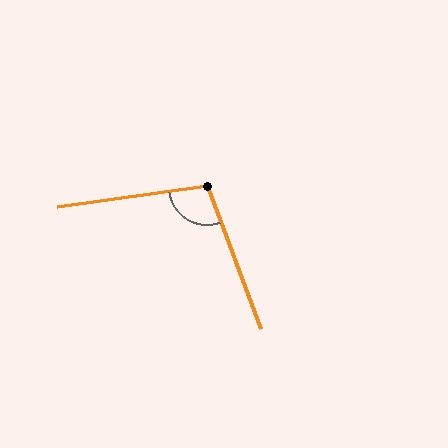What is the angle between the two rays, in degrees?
Approximately 102 degrees.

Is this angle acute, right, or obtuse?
It is obtuse.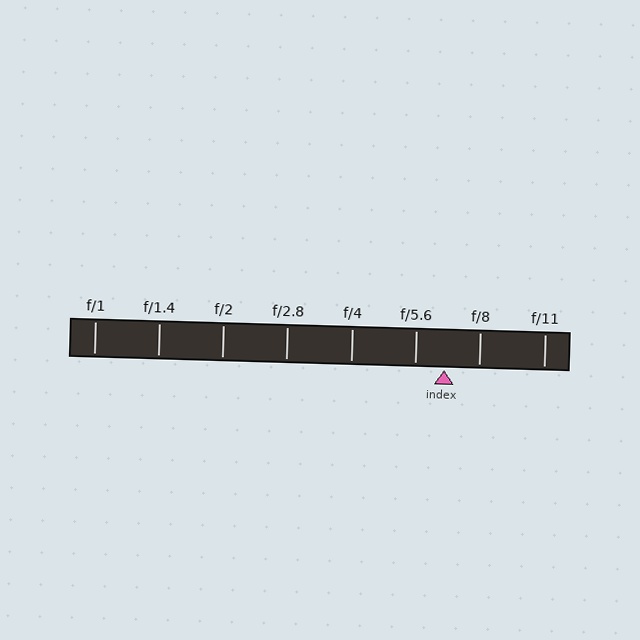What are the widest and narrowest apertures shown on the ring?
The widest aperture shown is f/1 and the narrowest is f/11.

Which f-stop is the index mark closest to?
The index mark is closest to f/5.6.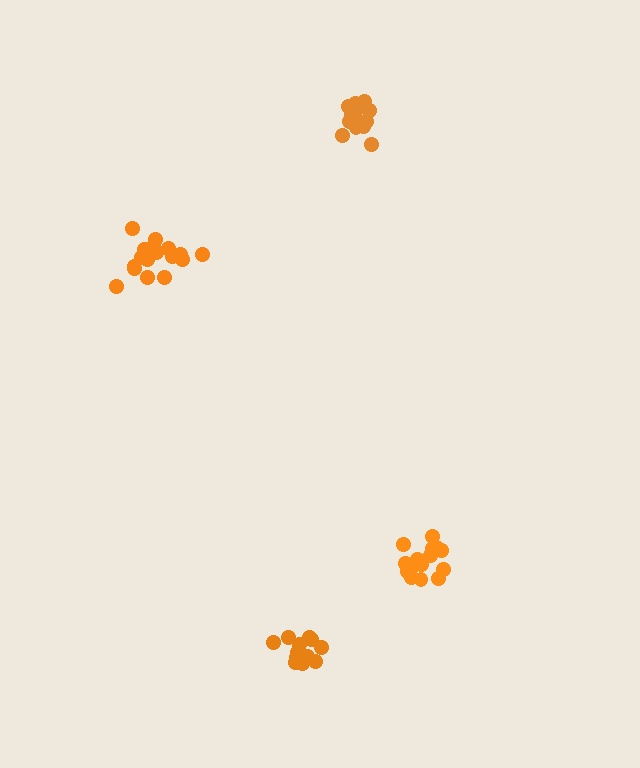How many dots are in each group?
Group 1: 16 dots, Group 2: 19 dots, Group 3: 15 dots, Group 4: 15 dots (65 total).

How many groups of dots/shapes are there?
There are 4 groups.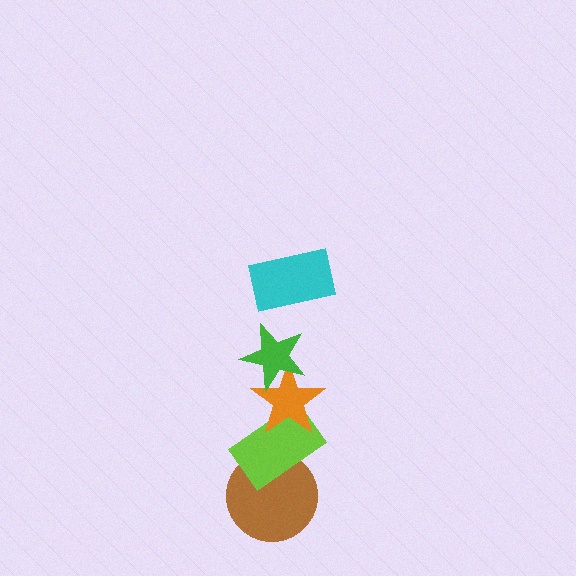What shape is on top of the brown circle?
The lime rectangle is on top of the brown circle.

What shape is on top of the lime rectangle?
The orange star is on top of the lime rectangle.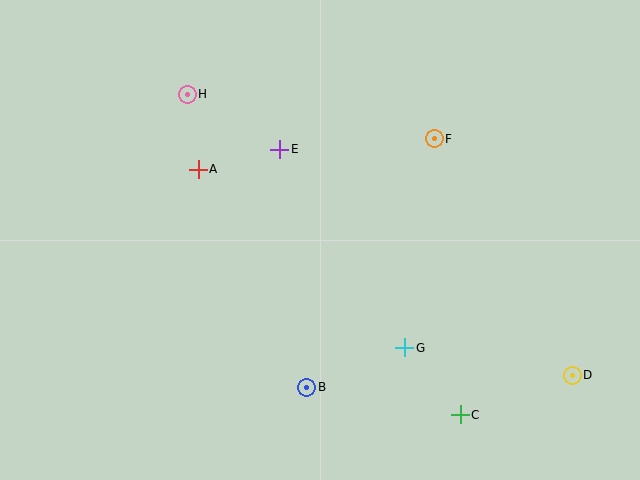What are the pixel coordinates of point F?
Point F is at (434, 139).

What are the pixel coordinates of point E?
Point E is at (280, 149).